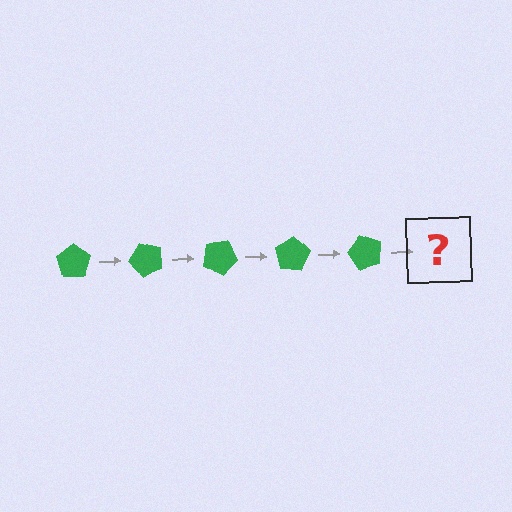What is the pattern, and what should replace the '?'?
The pattern is that the pentagon rotates 50 degrees each step. The '?' should be a green pentagon rotated 250 degrees.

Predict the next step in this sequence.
The next step is a green pentagon rotated 250 degrees.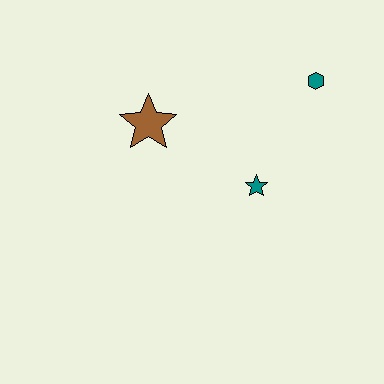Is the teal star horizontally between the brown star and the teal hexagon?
Yes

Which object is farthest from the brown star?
The teal hexagon is farthest from the brown star.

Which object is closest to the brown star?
The teal star is closest to the brown star.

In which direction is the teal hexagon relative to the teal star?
The teal hexagon is above the teal star.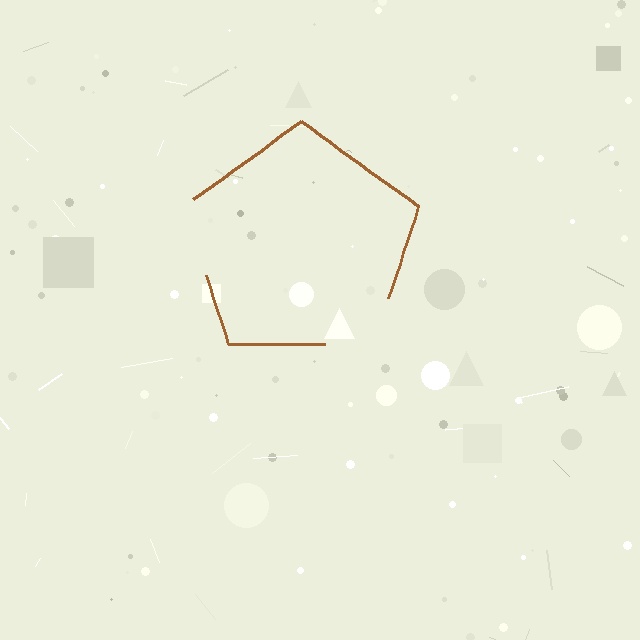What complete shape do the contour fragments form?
The contour fragments form a pentagon.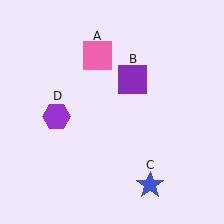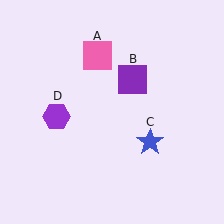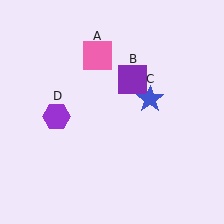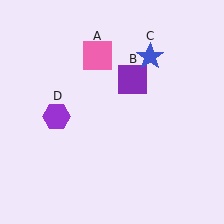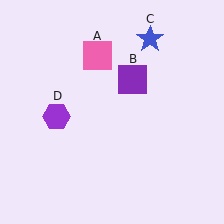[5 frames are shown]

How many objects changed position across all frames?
1 object changed position: blue star (object C).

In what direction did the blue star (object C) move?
The blue star (object C) moved up.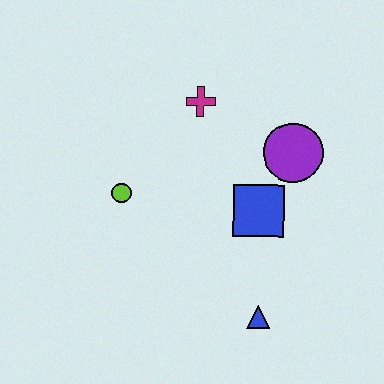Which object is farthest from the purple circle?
The lime circle is farthest from the purple circle.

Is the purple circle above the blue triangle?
Yes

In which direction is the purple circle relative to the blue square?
The purple circle is above the blue square.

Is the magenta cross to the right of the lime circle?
Yes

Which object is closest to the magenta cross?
The purple circle is closest to the magenta cross.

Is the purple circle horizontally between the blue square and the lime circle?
No